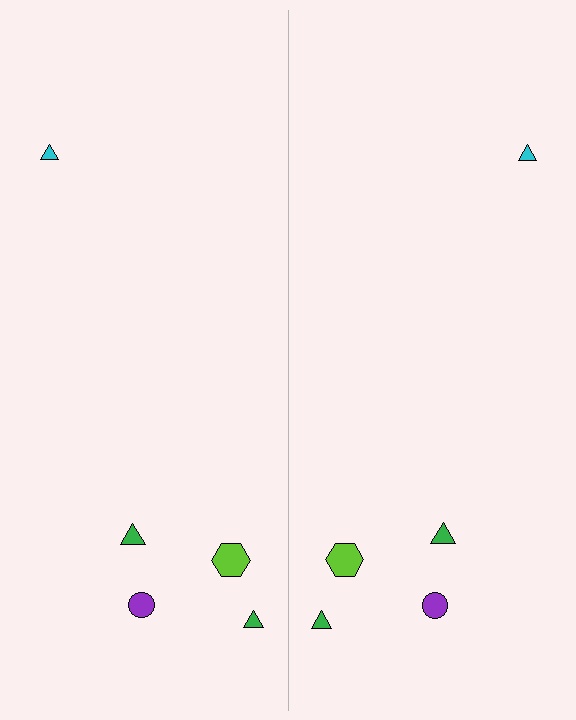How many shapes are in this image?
There are 10 shapes in this image.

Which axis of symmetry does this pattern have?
The pattern has a vertical axis of symmetry running through the center of the image.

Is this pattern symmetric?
Yes, this pattern has bilateral (reflection) symmetry.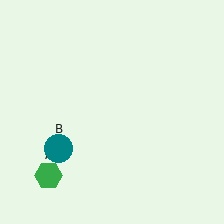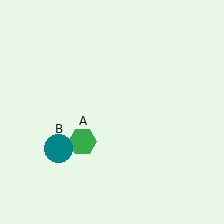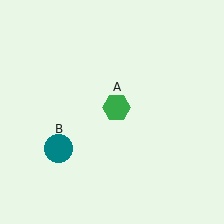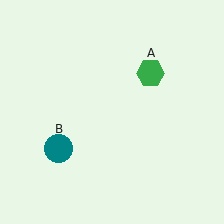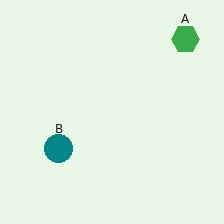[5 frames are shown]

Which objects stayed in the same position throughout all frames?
Teal circle (object B) remained stationary.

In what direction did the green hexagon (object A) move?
The green hexagon (object A) moved up and to the right.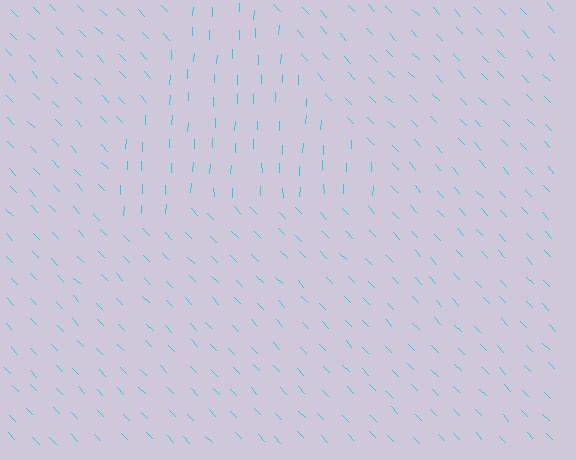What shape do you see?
I see a triangle.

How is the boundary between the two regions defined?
The boundary is defined purely by a change in line orientation (approximately 45 degrees difference). All lines are the same color and thickness.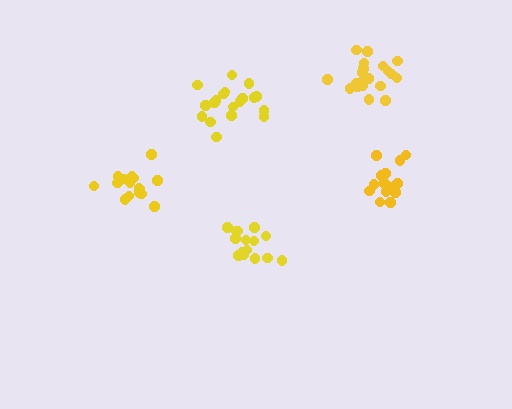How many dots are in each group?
Group 1: 16 dots, Group 2: 16 dots, Group 3: 20 dots, Group 4: 15 dots, Group 5: 20 dots (87 total).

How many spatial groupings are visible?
There are 5 spatial groupings.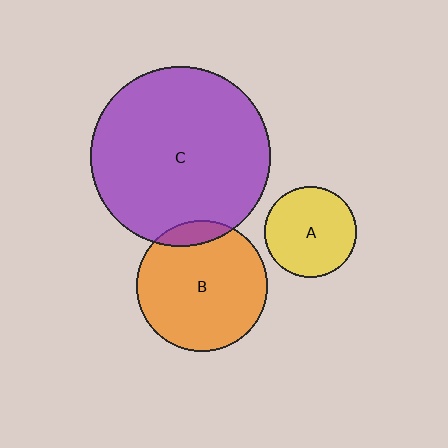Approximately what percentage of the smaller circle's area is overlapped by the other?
Approximately 10%.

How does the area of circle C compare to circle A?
Approximately 3.9 times.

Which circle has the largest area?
Circle C (purple).